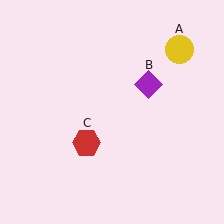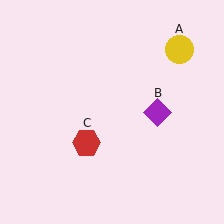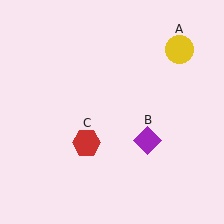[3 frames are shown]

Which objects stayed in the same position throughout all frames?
Yellow circle (object A) and red hexagon (object C) remained stationary.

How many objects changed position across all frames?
1 object changed position: purple diamond (object B).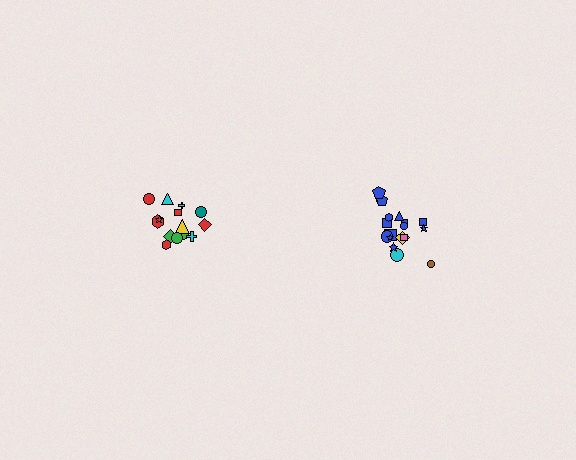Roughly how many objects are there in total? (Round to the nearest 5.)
Roughly 35 objects in total.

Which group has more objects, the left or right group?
The right group.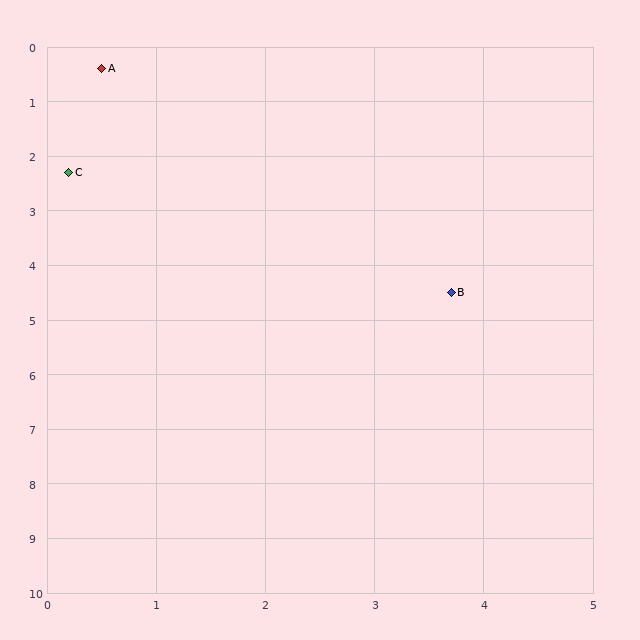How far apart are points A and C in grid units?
Points A and C are about 1.9 grid units apart.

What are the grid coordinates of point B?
Point B is at approximately (3.7, 4.5).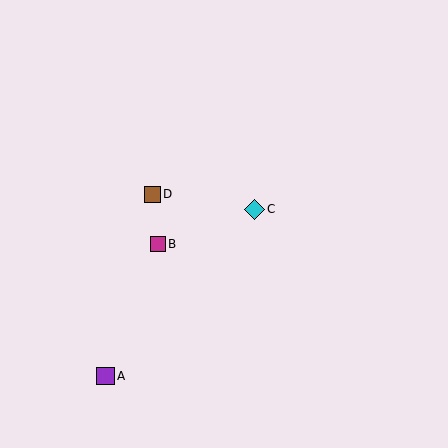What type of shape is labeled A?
Shape A is a purple square.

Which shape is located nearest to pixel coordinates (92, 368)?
The purple square (labeled A) at (105, 376) is nearest to that location.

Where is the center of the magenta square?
The center of the magenta square is at (158, 244).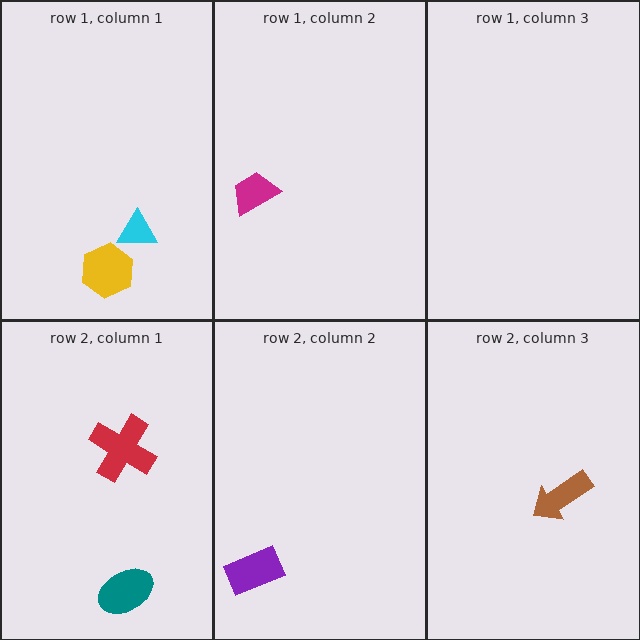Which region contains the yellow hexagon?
The row 1, column 1 region.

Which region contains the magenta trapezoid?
The row 1, column 2 region.